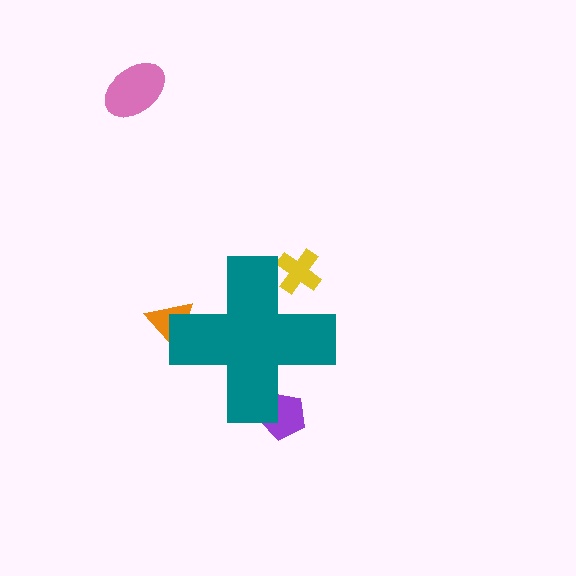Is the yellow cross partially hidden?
Yes, the yellow cross is partially hidden behind the teal cross.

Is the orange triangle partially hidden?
Yes, the orange triangle is partially hidden behind the teal cross.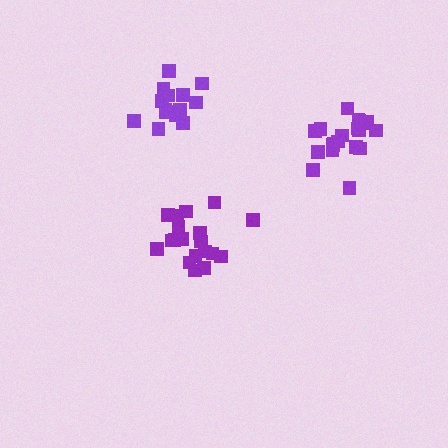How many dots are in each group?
Group 1: 15 dots, Group 2: 20 dots, Group 3: 19 dots (54 total).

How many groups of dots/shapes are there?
There are 3 groups.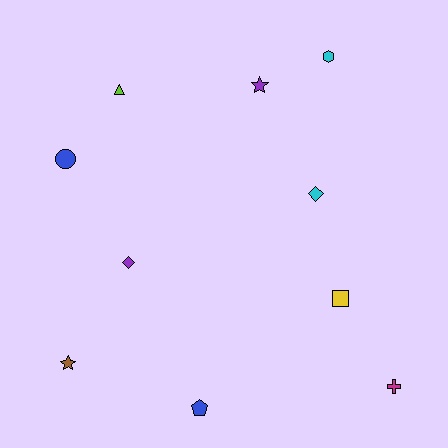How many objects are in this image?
There are 10 objects.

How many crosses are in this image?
There is 1 cross.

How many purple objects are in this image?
There are 2 purple objects.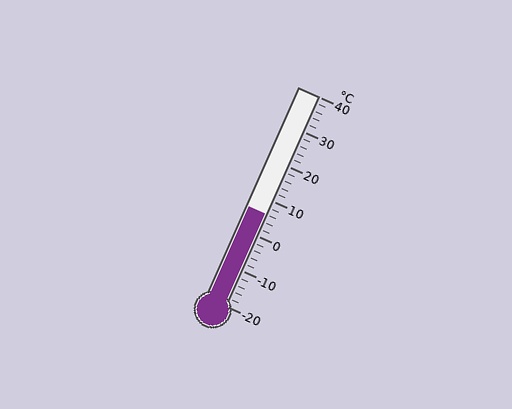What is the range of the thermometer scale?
The thermometer scale ranges from -20°C to 40°C.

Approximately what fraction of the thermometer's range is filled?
The thermometer is filled to approximately 45% of its range.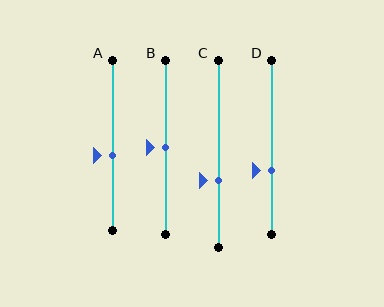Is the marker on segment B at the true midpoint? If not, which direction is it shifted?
Yes, the marker on segment B is at the true midpoint.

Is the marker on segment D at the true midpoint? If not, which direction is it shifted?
No, the marker on segment D is shifted downward by about 13% of the segment length.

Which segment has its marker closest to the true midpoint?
Segment B has its marker closest to the true midpoint.